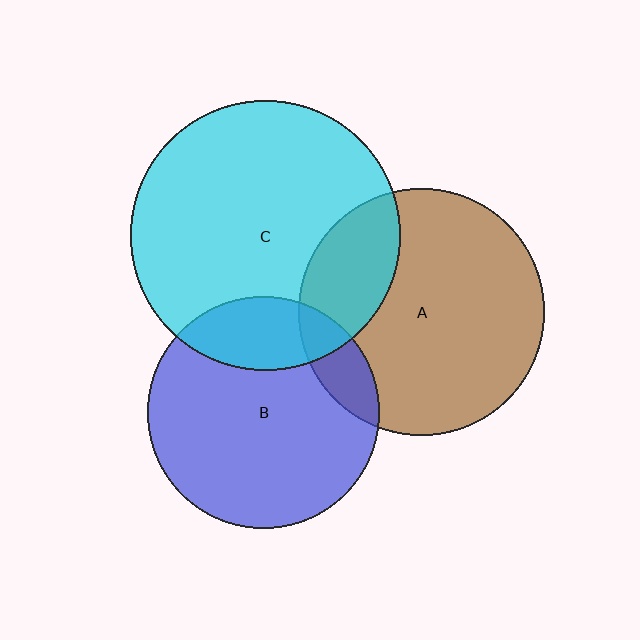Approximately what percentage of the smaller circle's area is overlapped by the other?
Approximately 10%.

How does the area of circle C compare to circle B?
Approximately 1.4 times.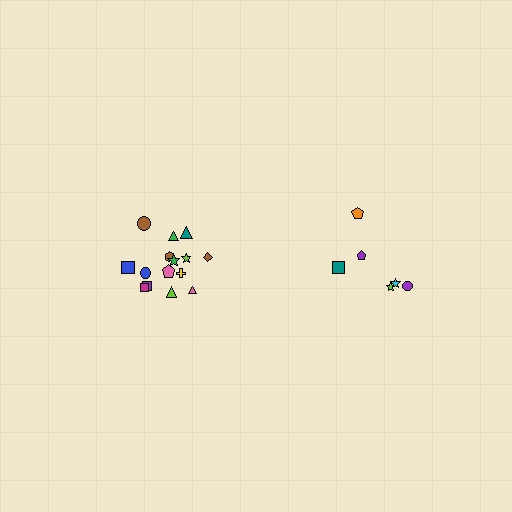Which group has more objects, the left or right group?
The left group.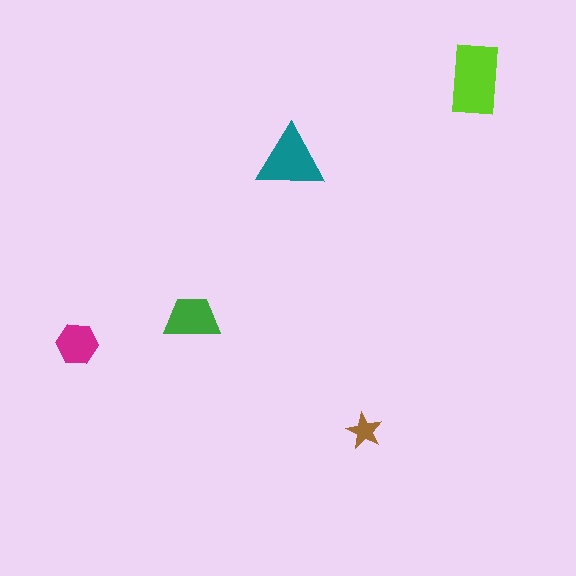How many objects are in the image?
There are 5 objects in the image.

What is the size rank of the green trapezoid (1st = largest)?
3rd.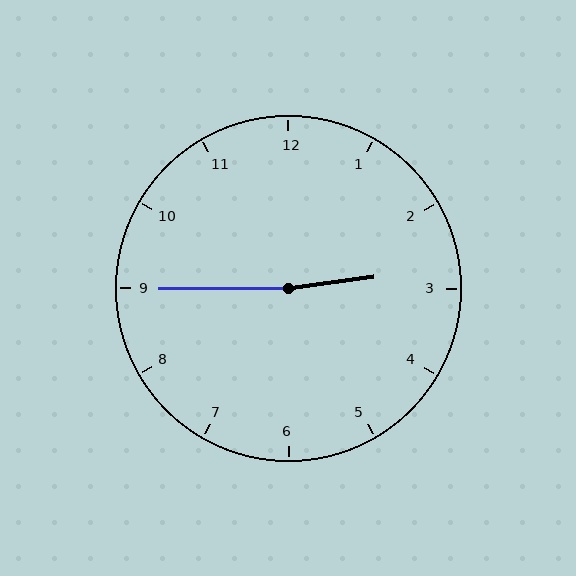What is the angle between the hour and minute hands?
Approximately 172 degrees.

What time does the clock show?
2:45.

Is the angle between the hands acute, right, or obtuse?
It is obtuse.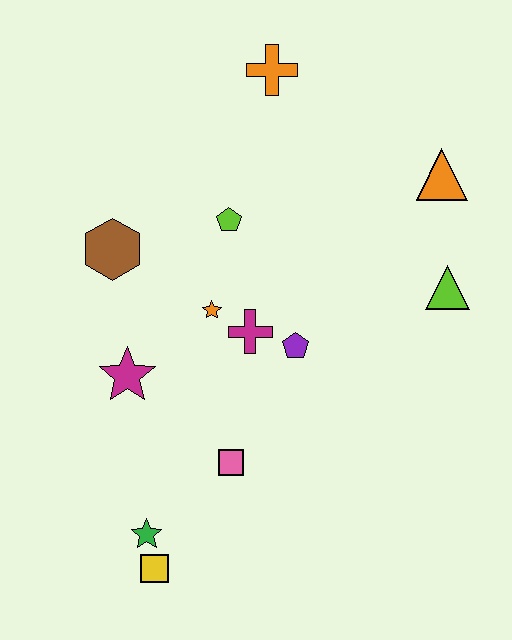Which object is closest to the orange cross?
The lime pentagon is closest to the orange cross.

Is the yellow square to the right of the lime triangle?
No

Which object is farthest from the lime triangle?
The yellow square is farthest from the lime triangle.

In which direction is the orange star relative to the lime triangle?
The orange star is to the left of the lime triangle.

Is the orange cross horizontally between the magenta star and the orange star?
No